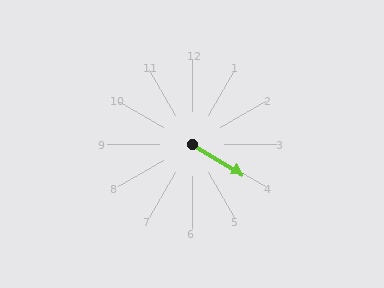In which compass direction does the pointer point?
Southeast.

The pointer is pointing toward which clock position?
Roughly 4 o'clock.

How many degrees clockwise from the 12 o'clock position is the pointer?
Approximately 121 degrees.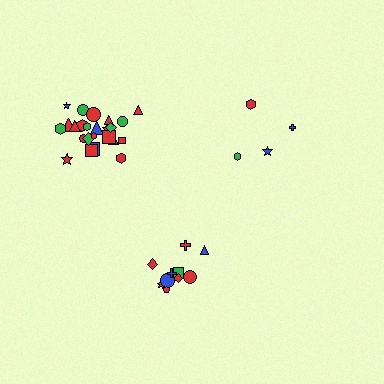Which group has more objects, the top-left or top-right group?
The top-left group.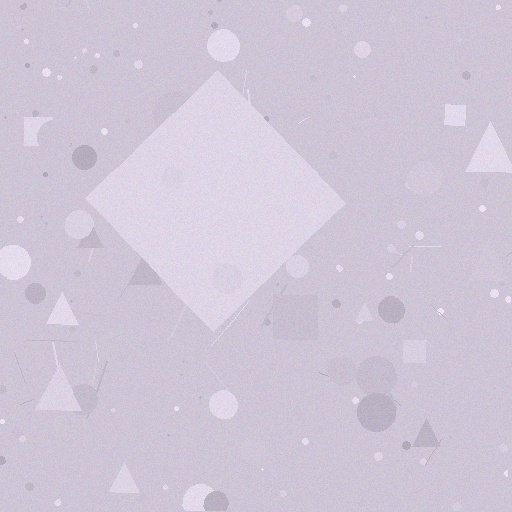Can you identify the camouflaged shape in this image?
The camouflaged shape is a diamond.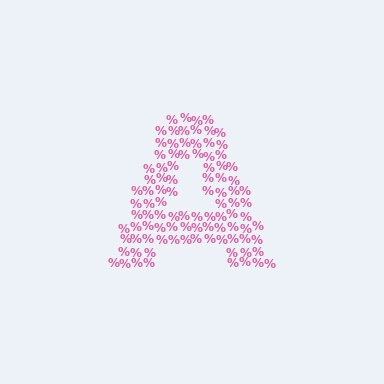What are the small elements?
The small elements are percent signs.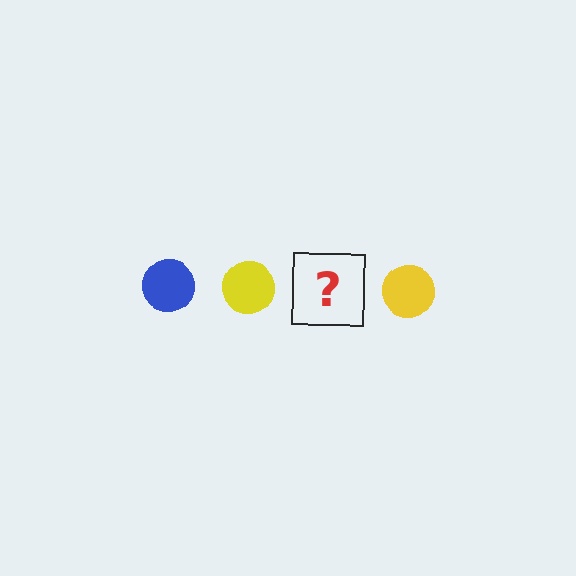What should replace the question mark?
The question mark should be replaced with a blue circle.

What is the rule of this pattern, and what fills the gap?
The rule is that the pattern cycles through blue, yellow circles. The gap should be filled with a blue circle.